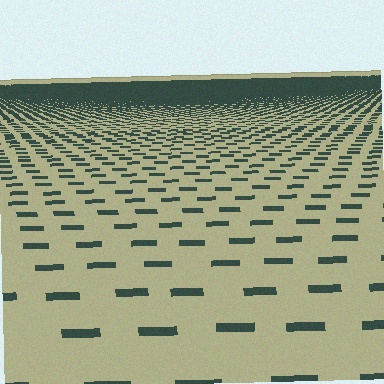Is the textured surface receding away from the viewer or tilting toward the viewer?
The surface is receding away from the viewer. Texture elements get smaller and denser toward the top.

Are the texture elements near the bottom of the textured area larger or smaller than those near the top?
Larger. Near the bottom, elements are closer to the viewer and appear at a bigger on-screen size.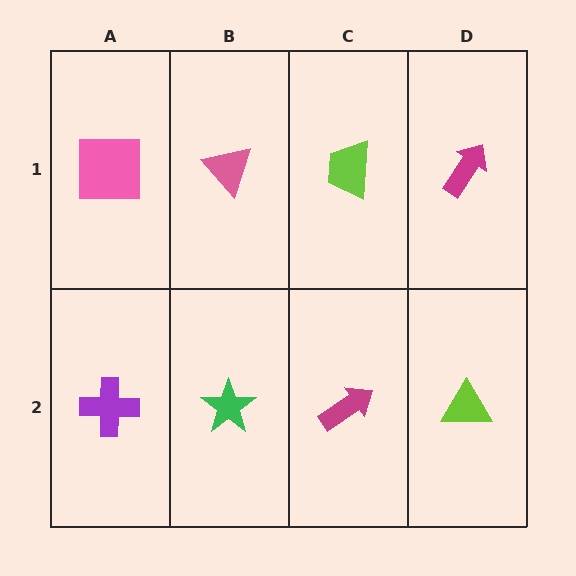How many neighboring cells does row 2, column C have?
3.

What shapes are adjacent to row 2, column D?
A magenta arrow (row 1, column D), a magenta arrow (row 2, column C).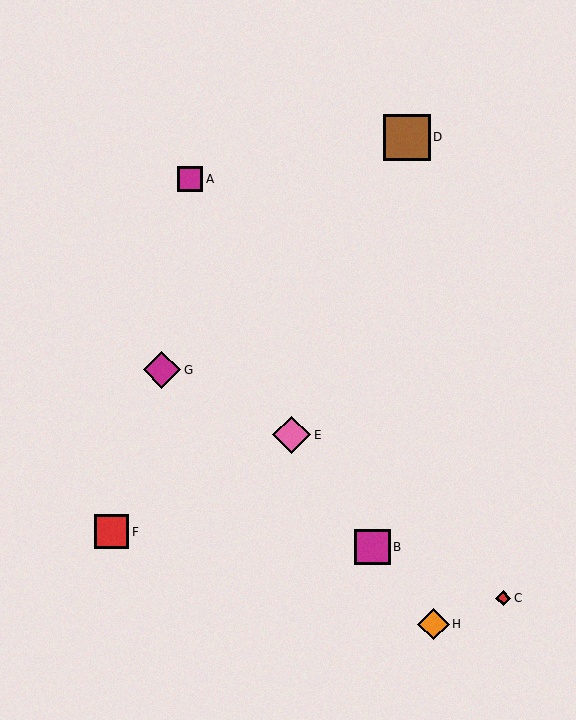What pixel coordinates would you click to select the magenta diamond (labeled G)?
Click at (162, 370) to select the magenta diamond G.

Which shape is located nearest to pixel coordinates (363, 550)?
The magenta square (labeled B) at (372, 547) is nearest to that location.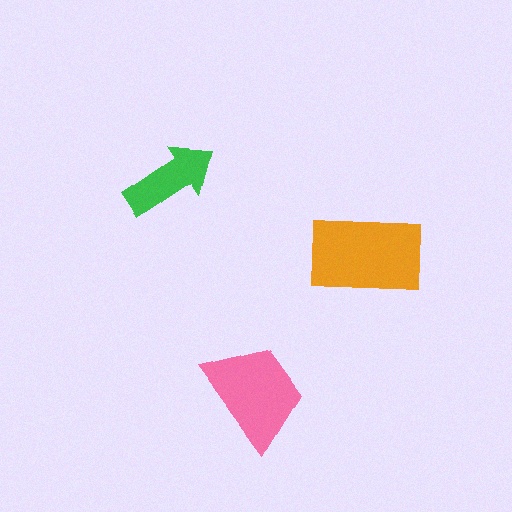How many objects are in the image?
There are 3 objects in the image.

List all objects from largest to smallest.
The orange rectangle, the pink trapezoid, the green arrow.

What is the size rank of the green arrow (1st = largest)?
3rd.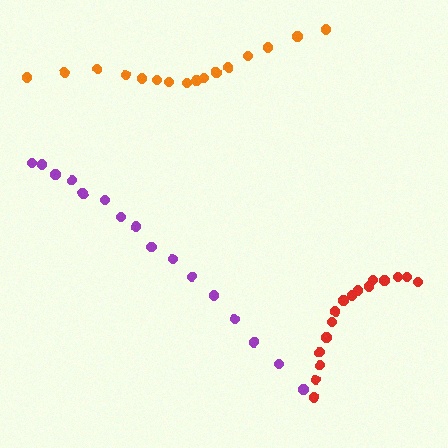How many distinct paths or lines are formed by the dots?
There are 3 distinct paths.